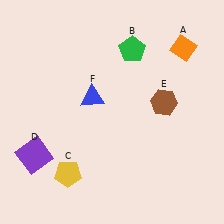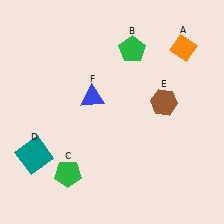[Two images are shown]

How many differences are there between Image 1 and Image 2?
There are 2 differences between the two images.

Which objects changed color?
C changed from yellow to green. D changed from purple to teal.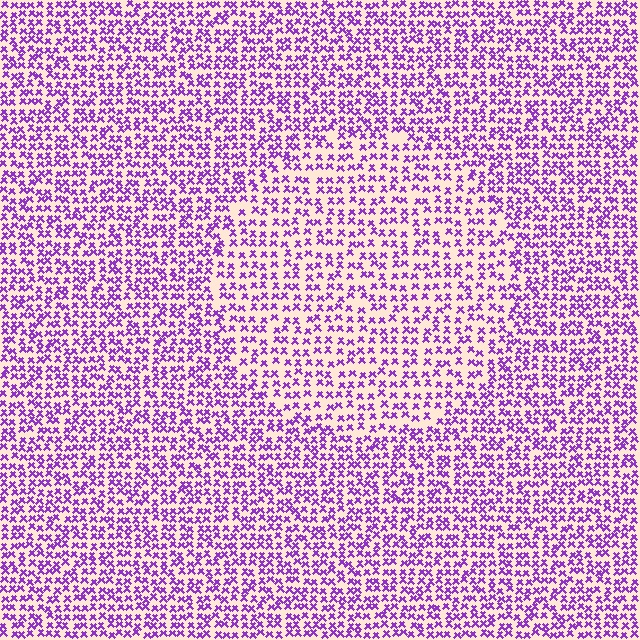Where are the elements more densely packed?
The elements are more densely packed outside the circle boundary.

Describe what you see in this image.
The image contains small purple elements arranged at two different densities. A circle-shaped region is visible where the elements are less densely packed than the surrounding area.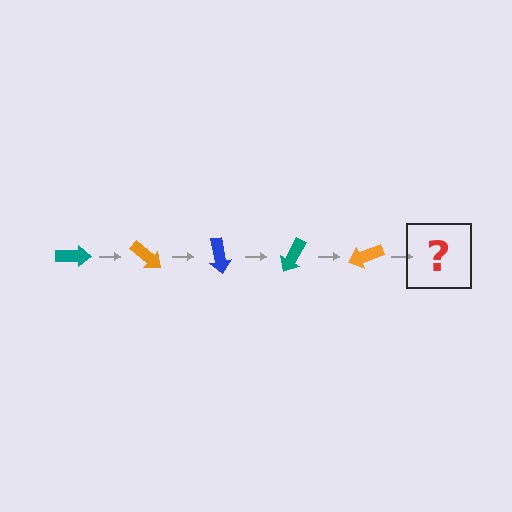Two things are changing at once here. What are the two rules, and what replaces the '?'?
The two rules are that it rotates 40 degrees each step and the color cycles through teal, orange, and blue. The '?' should be a blue arrow, rotated 200 degrees from the start.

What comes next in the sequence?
The next element should be a blue arrow, rotated 200 degrees from the start.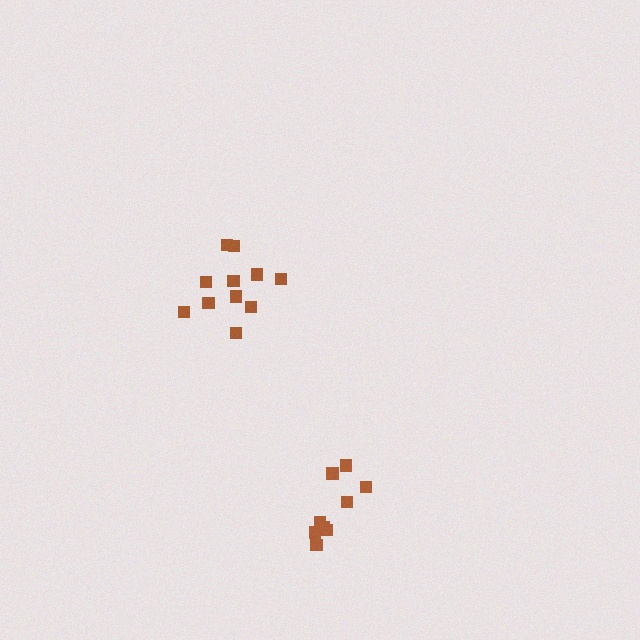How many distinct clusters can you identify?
There are 2 distinct clusters.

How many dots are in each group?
Group 1: 11 dots, Group 2: 9 dots (20 total).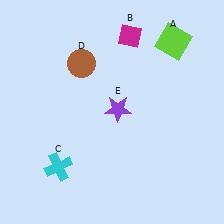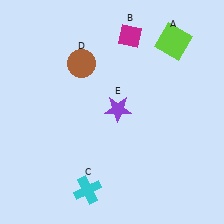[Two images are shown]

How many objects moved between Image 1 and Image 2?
1 object moved between the two images.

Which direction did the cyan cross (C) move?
The cyan cross (C) moved right.